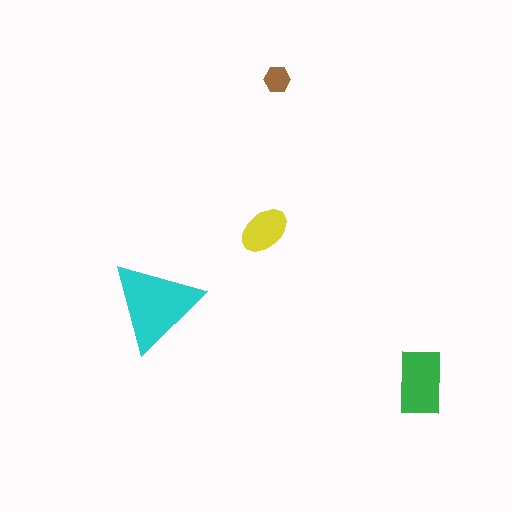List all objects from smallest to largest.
The brown hexagon, the yellow ellipse, the green rectangle, the cyan triangle.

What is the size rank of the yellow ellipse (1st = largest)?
3rd.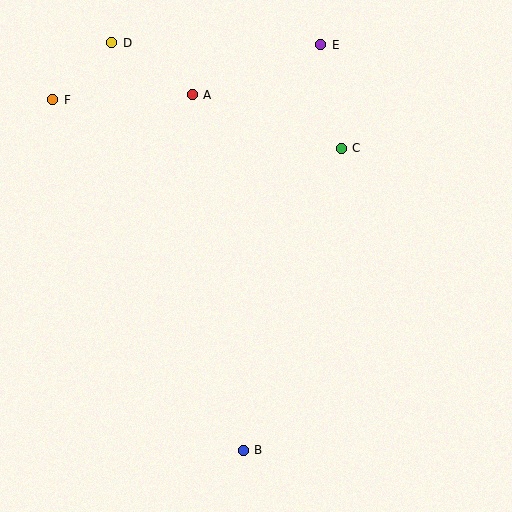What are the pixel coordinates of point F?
Point F is at (53, 100).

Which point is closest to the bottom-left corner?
Point B is closest to the bottom-left corner.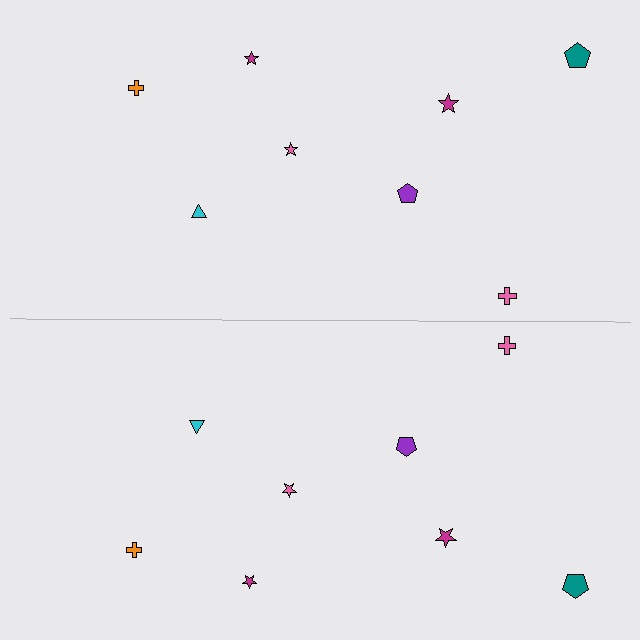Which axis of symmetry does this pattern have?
The pattern has a horizontal axis of symmetry running through the center of the image.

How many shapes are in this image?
There are 16 shapes in this image.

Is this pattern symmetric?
Yes, this pattern has bilateral (reflection) symmetry.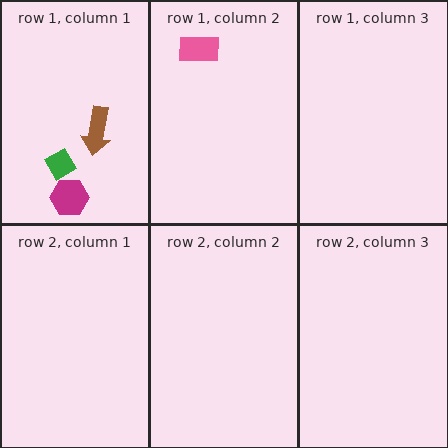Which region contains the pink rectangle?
The row 1, column 2 region.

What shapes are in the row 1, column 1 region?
The green diamond, the brown arrow, the magenta hexagon.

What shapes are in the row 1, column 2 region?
The pink rectangle.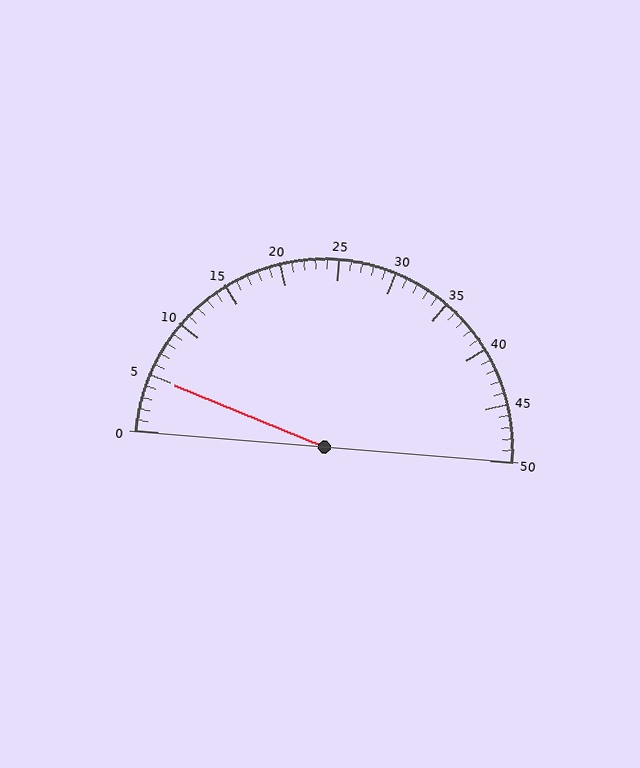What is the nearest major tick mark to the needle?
The nearest major tick mark is 5.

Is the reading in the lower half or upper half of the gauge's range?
The reading is in the lower half of the range (0 to 50).